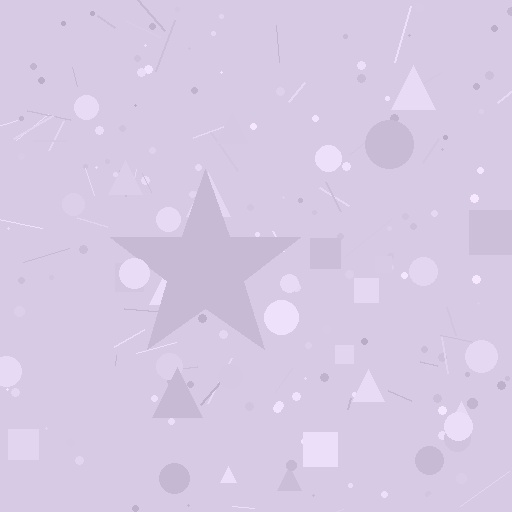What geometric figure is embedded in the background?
A star is embedded in the background.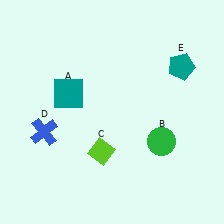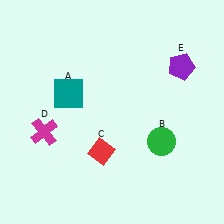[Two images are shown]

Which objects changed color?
C changed from lime to red. D changed from blue to magenta. E changed from teal to purple.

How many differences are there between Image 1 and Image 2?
There are 3 differences between the two images.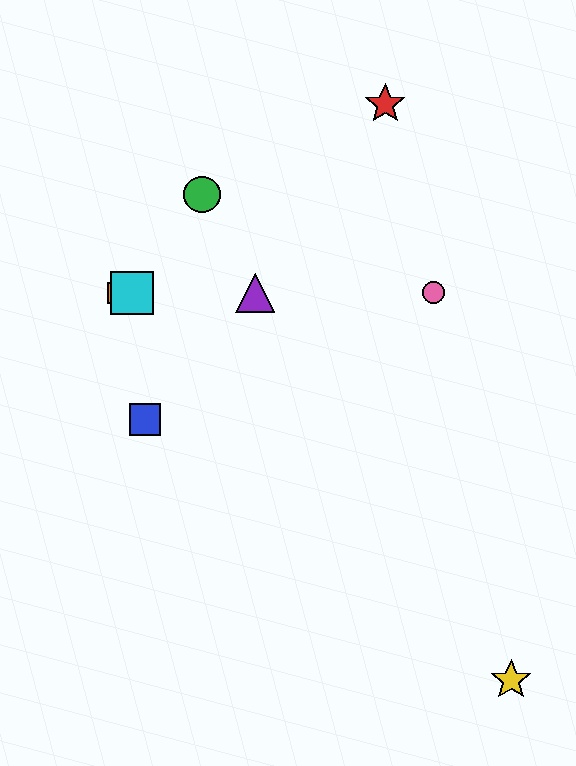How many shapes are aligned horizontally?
4 shapes (the purple triangle, the orange square, the cyan square, the pink circle) are aligned horizontally.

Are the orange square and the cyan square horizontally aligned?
Yes, both are at y≈293.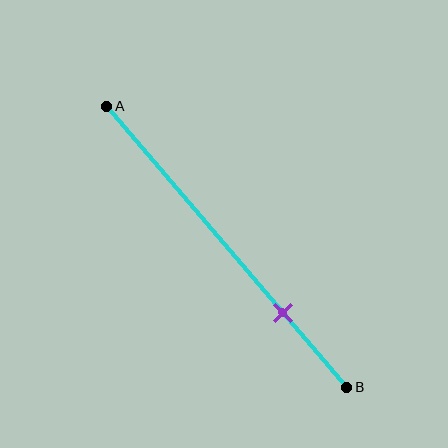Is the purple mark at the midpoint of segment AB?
No, the mark is at about 75% from A, not at the 50% midpoint.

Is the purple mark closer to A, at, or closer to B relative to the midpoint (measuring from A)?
The purple mark is closer to point B than the midpoint of segment AB.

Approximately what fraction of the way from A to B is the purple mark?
The purple mark is approximately 75% of the way from A to B.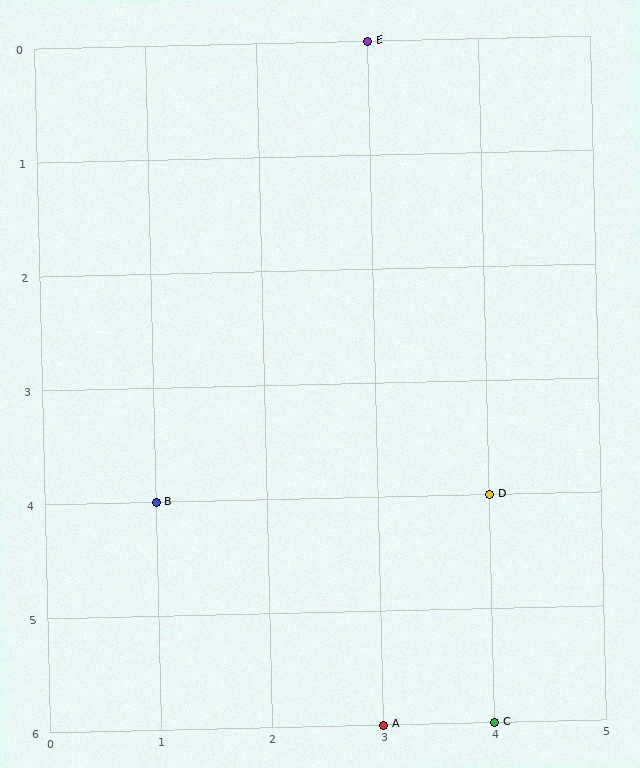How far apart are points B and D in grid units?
Points B and D are 3 columns apart.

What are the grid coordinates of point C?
Point C is at grid coordinates (4, 6).